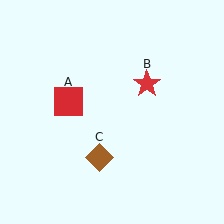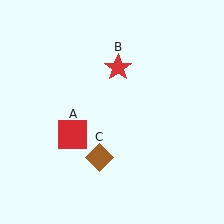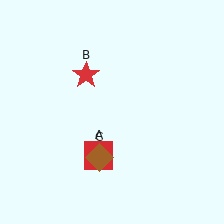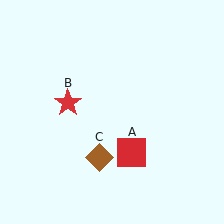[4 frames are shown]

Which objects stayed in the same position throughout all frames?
Brown diamond (object C) remained stationary.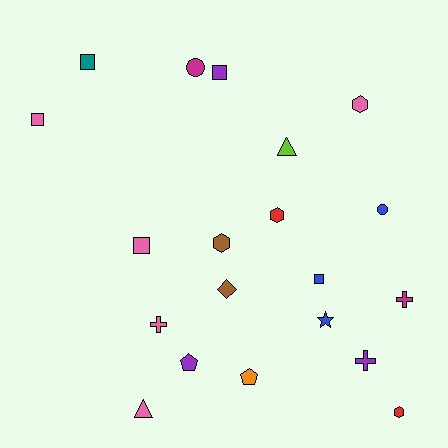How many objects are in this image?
There are 20 objects.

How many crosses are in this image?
There are 3 crosses.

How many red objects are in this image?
There are 2 red objects.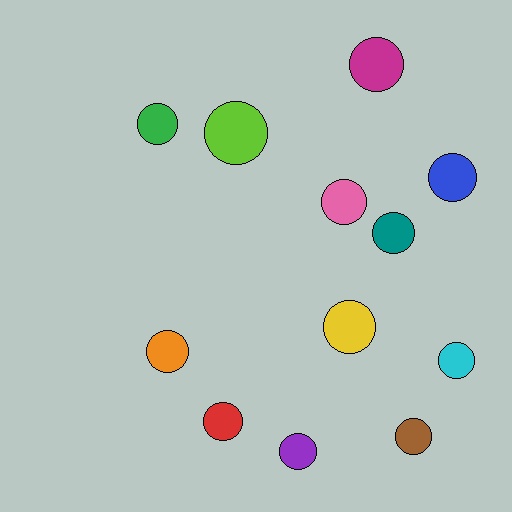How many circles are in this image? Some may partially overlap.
There are 12 circles.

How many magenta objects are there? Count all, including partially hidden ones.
There is 1 magenta object.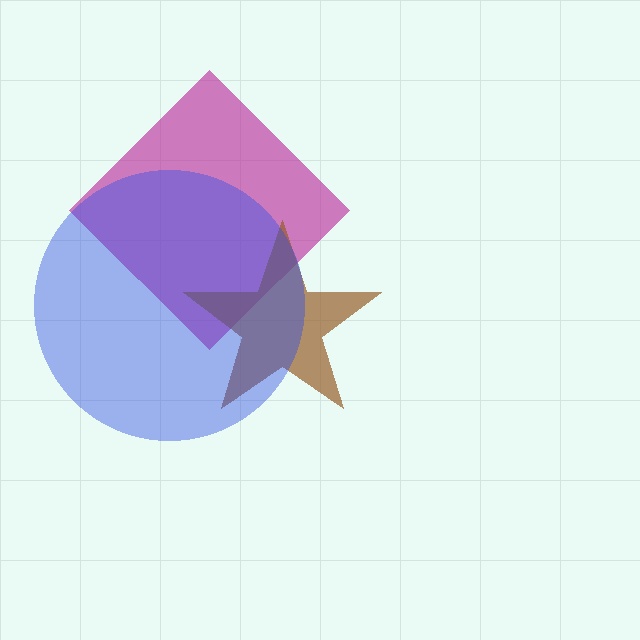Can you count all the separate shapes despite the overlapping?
Yes, there are 3 separate shapes.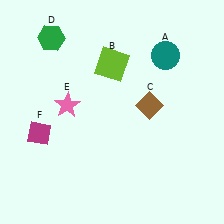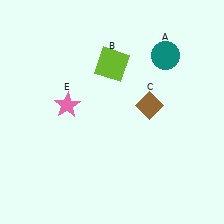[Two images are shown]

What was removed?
The green hexagon (D), the magenta diamond (F) were removed in Image 2.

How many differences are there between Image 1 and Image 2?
There are 2 differences between the two images.